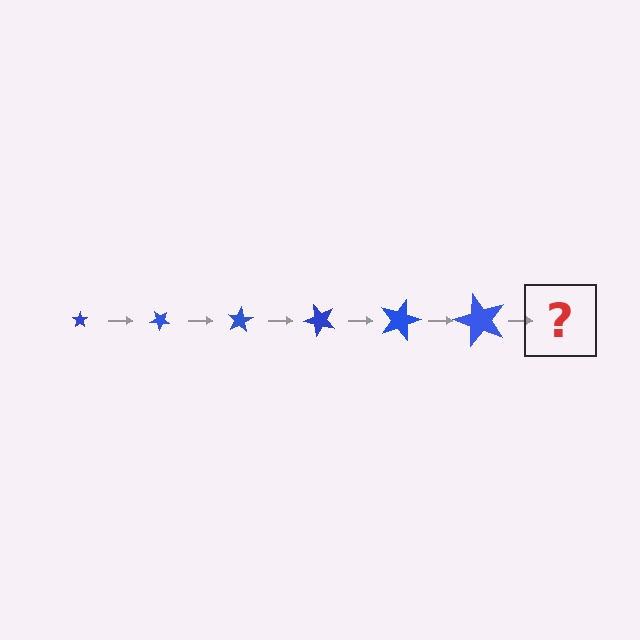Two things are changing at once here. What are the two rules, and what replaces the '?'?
The two rules are that the star grows larger each step and it rotates 40 degrees each step. The '?' should be a star, larger than the previous one and rotated 240 degrees from the start.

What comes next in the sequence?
The next element should be a star, larger than the previous one and rotated 240 degrees from the start.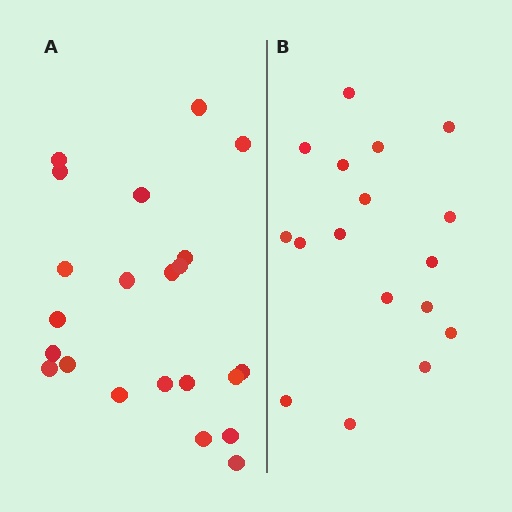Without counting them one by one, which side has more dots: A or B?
Region A (the left region) has more dots.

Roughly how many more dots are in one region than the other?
Region A has about 5 more dots than region B.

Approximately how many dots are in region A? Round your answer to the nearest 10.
About 20 dots. (The exact count is 22, which rounds to 20.)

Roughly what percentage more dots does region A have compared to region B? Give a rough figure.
About 30% more.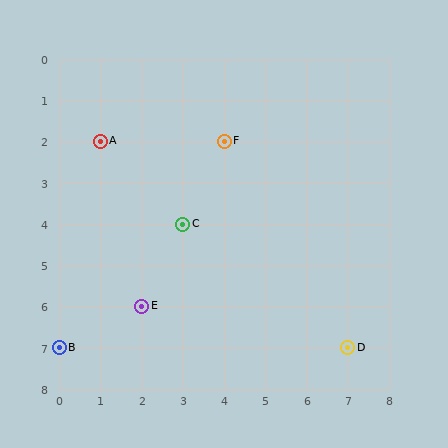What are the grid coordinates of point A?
Point A is at grid coordinates (1, 2).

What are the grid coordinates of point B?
Point B is at grid coordinates (0, 7).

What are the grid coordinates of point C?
Point C is at grid coordinates (3, 4).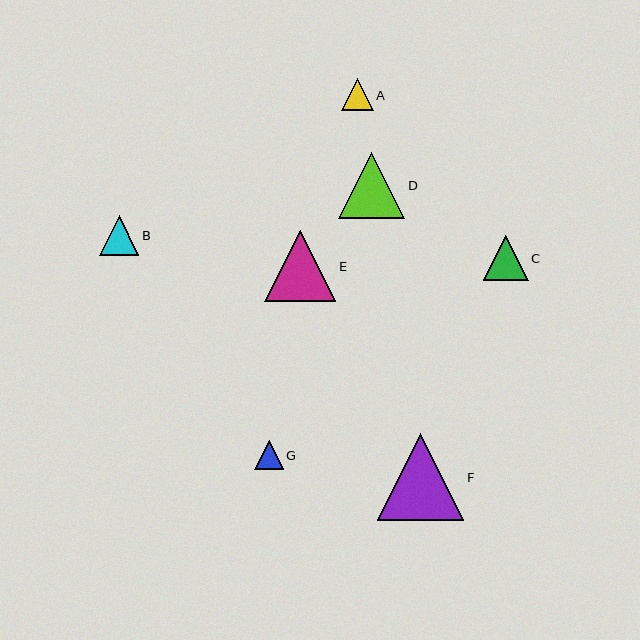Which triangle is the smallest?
Triangle G is the smallest with a size of approximately 29 pixels.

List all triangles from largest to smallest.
From largest to smallest: F, E, D, C, B, A, G.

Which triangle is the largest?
Triangle F is the largest with a size of approximately 86 pixels.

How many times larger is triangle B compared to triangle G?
Triangle B is approximately 1.4 times the size of triangle G.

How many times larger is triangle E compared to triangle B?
Triangle E is approximately 1.8 times the size of triangle B.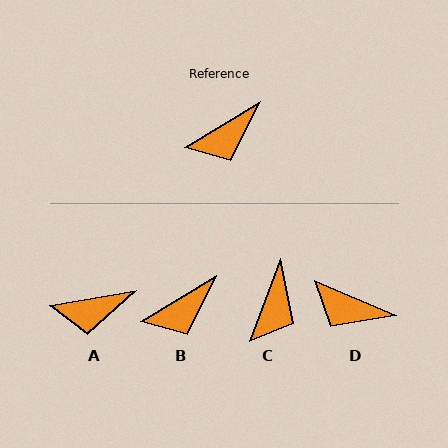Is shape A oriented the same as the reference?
No, it is off by about 22 degrees.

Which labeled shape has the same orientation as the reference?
B.